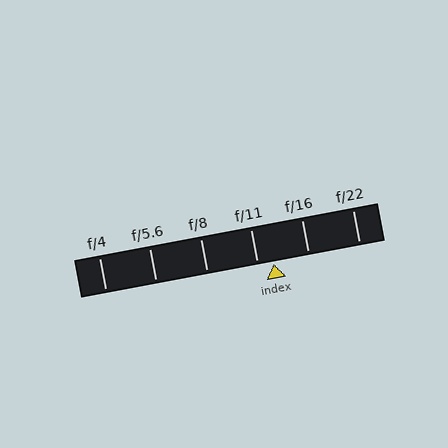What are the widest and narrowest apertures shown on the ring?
The widest aperture shown is f/4 and the narrowest is f/22.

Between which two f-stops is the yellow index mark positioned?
The index mark is between f/11 and f/16.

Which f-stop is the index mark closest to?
The index mark is closest to f/11.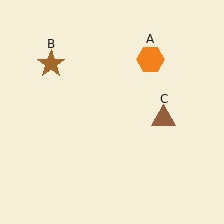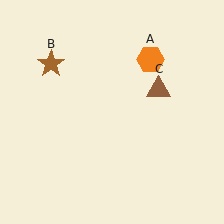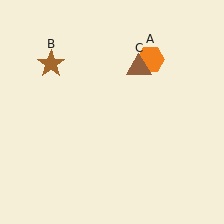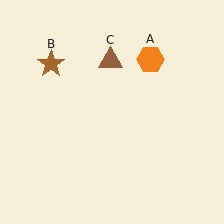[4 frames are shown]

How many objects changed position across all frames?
1 object changed position: brown triangle (object C).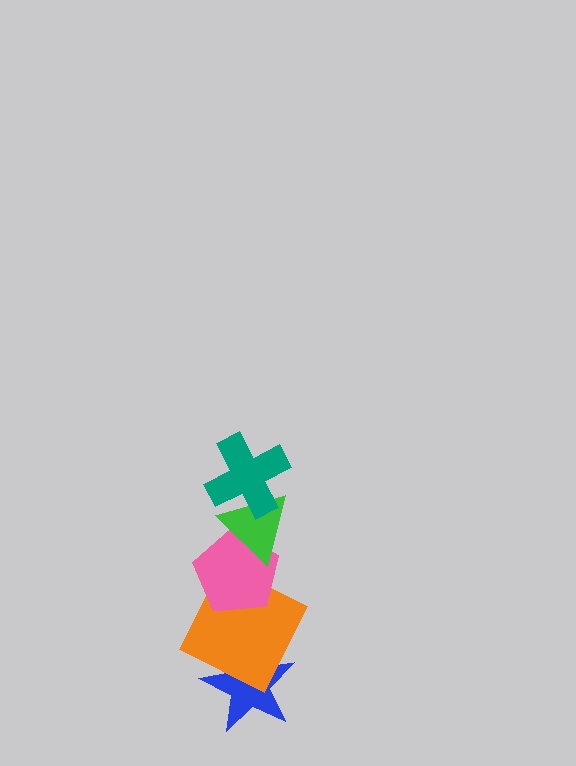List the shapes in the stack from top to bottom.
From top to bottom: the teal cross, the green triangle, the pink pentagon, the orange square, the blue star.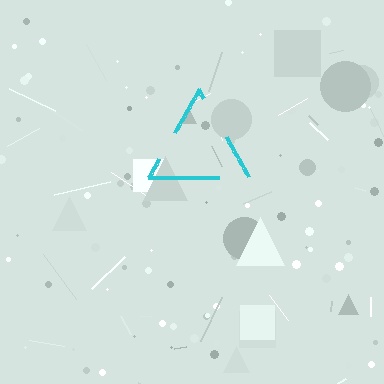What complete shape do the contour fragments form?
The contour fragments form a triangle.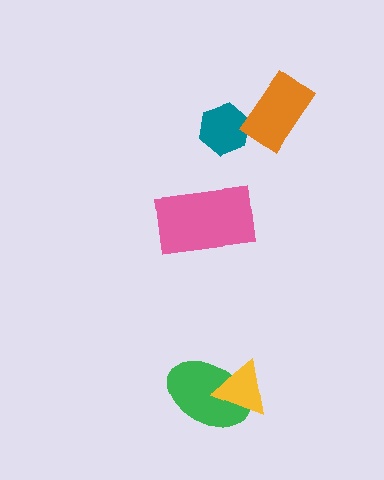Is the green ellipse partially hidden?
Yes, it is partially covered by another shape.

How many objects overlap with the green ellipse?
1 object overlaps with the green ellipse.